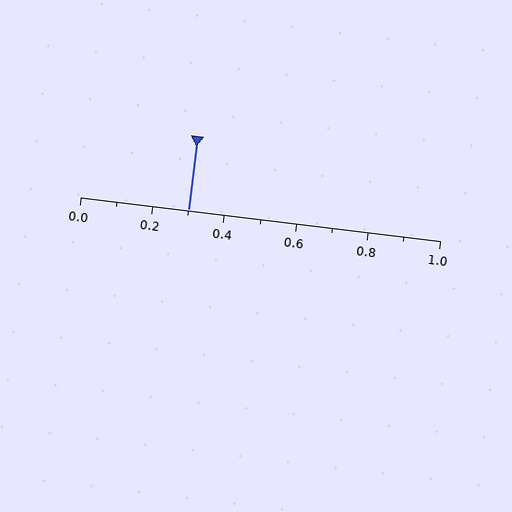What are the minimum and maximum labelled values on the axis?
The axis runs from 0.0 to 1.0.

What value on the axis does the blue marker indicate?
The marker indicates approximately 0.3.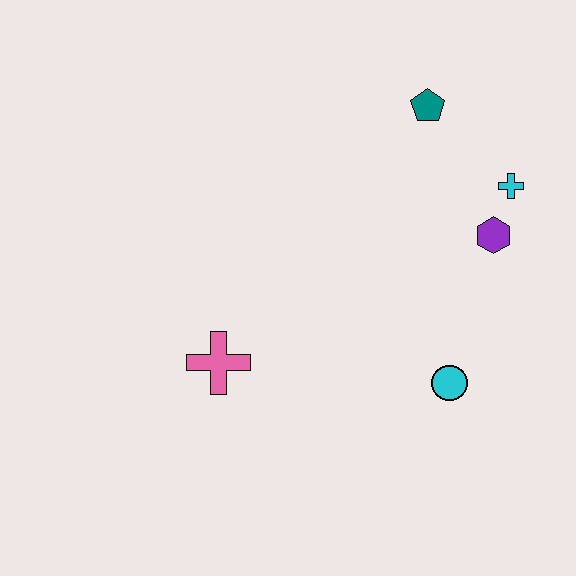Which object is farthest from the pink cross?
The cyan cross is farthest from the pink cross.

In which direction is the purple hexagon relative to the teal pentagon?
The purple hexagon is below the teal pentagon.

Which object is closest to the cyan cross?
The purple hexagon is closest to the cyan cross.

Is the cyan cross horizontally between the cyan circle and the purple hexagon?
No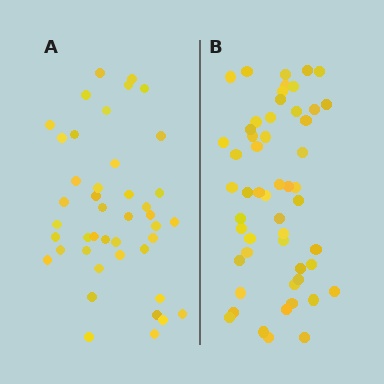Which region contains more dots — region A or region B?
Region B (the right region) has more dots.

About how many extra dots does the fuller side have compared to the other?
Region B has roughly 10 or so more dots than region A.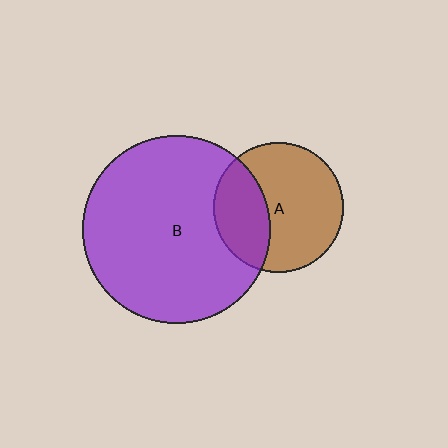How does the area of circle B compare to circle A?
Approximately 2.1 times.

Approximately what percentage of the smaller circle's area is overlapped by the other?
Approximately 35%.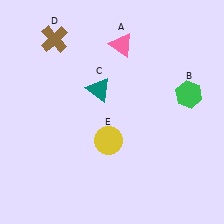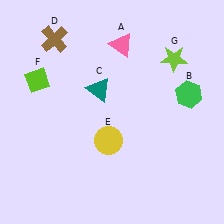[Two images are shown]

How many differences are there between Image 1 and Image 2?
There are 2 differences between the two images.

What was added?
A lime diamond (F), a lime star (G) were added in Image 2.